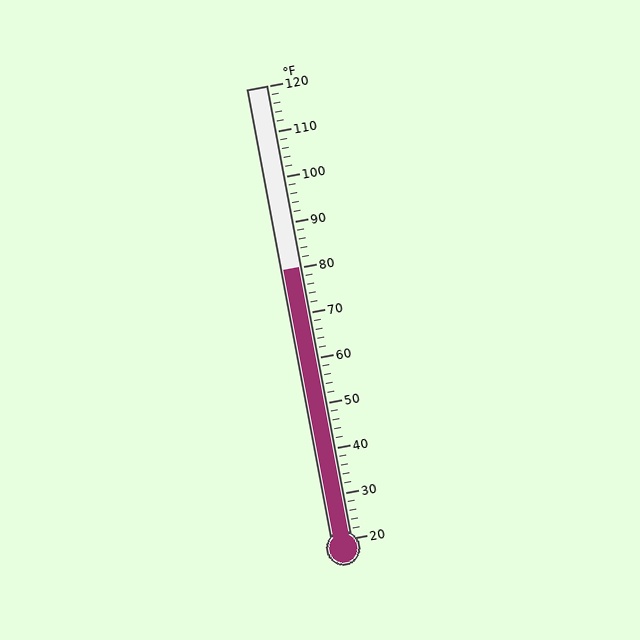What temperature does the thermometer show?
The thermometer shows approximately 80°F.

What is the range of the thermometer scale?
The thermometer scale ranges from 20°F to 120°F.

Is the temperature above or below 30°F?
The temperature is above 30°F.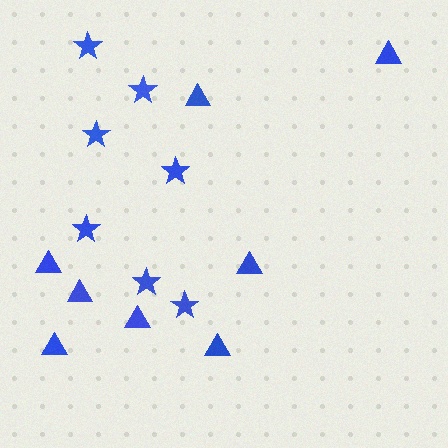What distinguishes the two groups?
There are 2 groups: one group of triangles (8) and one group of stars (7).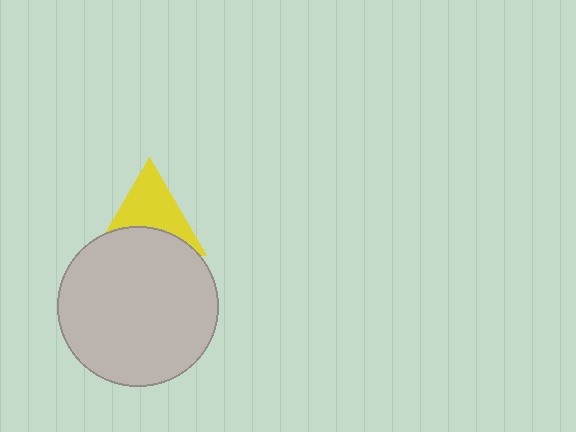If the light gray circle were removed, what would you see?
You would see the complete yellow triangle.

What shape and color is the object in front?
The object in front is a light gray circle.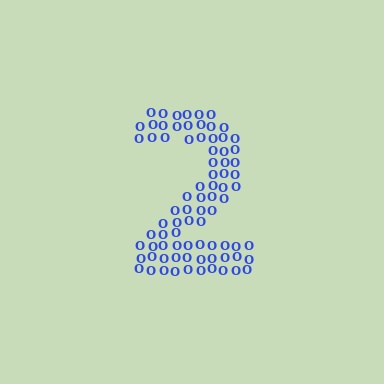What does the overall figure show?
The overall figure shows the digit 2.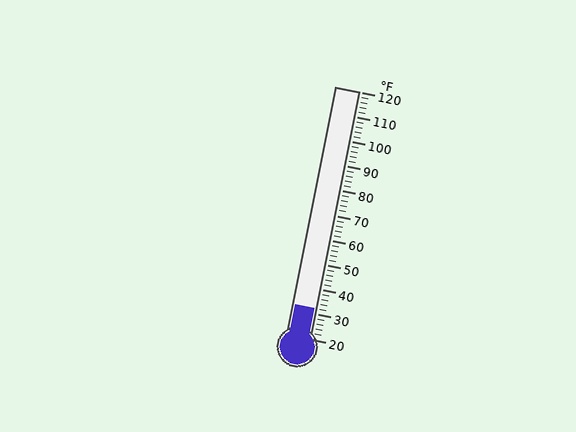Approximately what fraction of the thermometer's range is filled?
The thermometer is filled to approximately 10% of its range.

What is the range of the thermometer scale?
The thermometer scale ranges from 20°F to 120°F.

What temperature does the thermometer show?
The thermometer shows approximately 32°F.